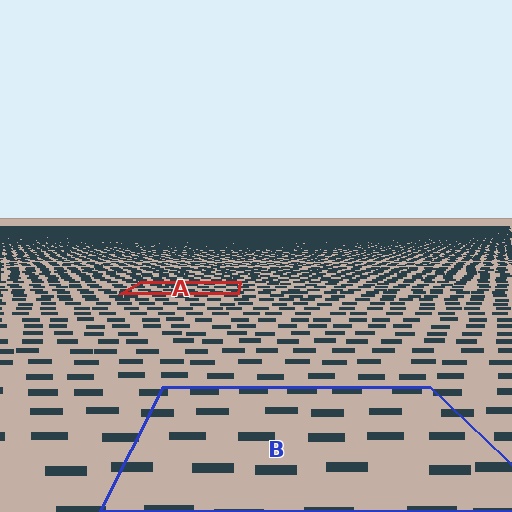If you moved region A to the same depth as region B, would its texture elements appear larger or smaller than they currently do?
They would appear larger. At a closer depth, the same texture elements are projected at a bigger on-screen size.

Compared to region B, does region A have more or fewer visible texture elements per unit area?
Region A has more texture elements per unit area — they are packed more densely because it is farther away.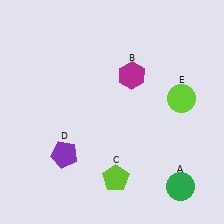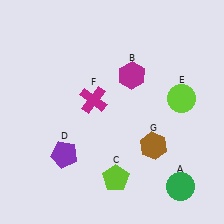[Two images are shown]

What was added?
A magenta cross (F), a brown hexagon (G) were added in Image 2.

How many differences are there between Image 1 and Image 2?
There are 2 differences between the two images.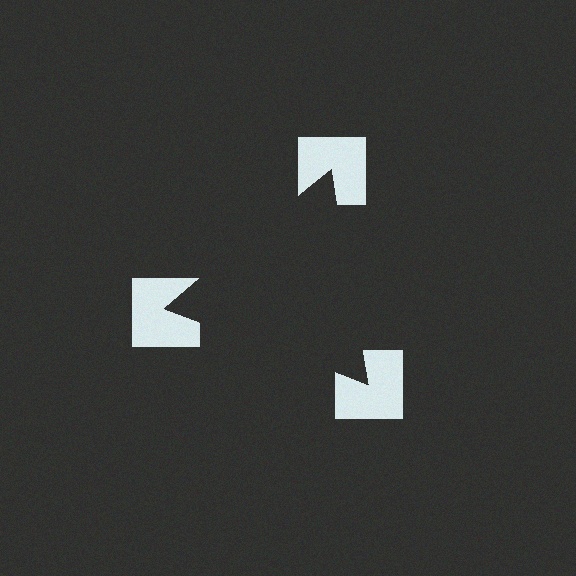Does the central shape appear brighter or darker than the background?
It typically appears slightly darker than the background, even though no actual brightness change is drawn.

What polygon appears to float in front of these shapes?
An illusory triangle — its edges are inferred from the aligned wedge cuts in the notched squares, not physically drawn.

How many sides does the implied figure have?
3 sides.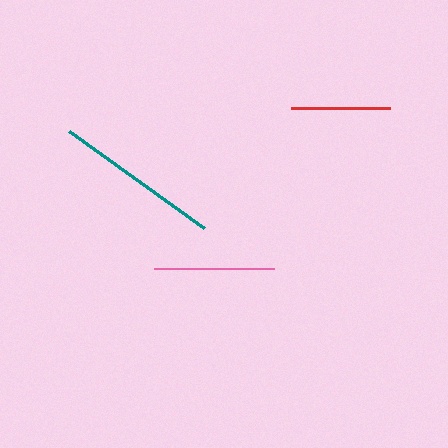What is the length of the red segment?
The red segment is approximately 99 pixels long.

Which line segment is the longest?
The teal line is the longest at approximately 166 pixels.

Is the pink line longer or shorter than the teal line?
The teal line is longer than the pink line.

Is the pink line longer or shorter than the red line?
The pink line is longer than the red line.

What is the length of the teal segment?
The teal segment is approximately 166 pixels long.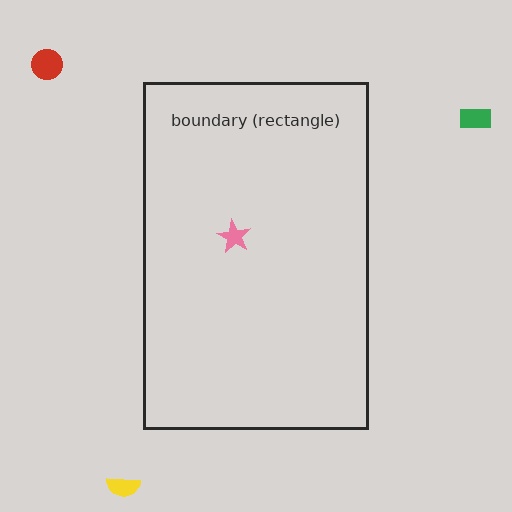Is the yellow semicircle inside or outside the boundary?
Outside.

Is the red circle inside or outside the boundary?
Outside.